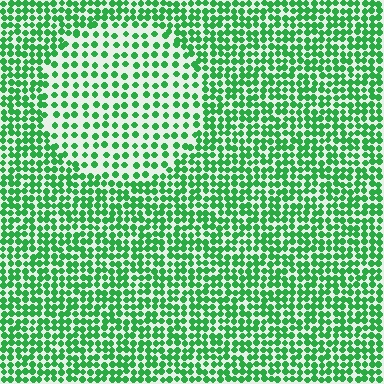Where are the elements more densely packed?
The elements are more densely packed outside the circle boundary.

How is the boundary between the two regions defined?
The boundary is defined by a change in element density (approximately 1.9x ratio). All elements are the same color, size, and shape.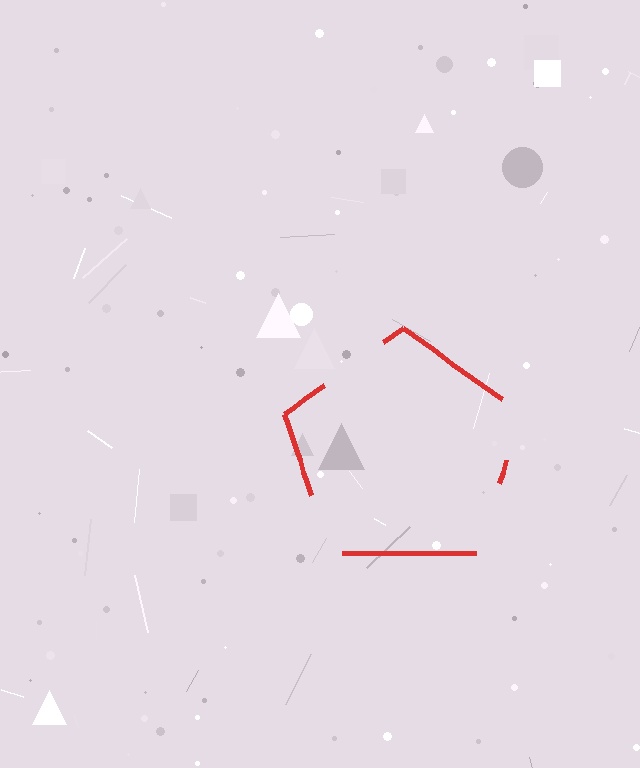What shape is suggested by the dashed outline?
The dashed outline suggests a pentagon.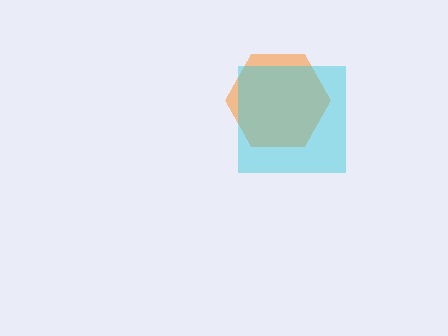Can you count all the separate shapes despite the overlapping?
Yes, there are 2 separate shapes.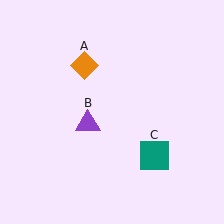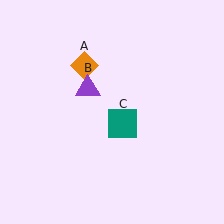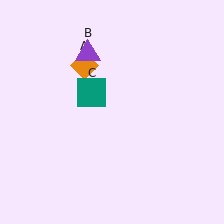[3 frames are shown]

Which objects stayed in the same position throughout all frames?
Orange diamond (object A) remained stationary.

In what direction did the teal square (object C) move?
The teal square (object C) moved up and to the left.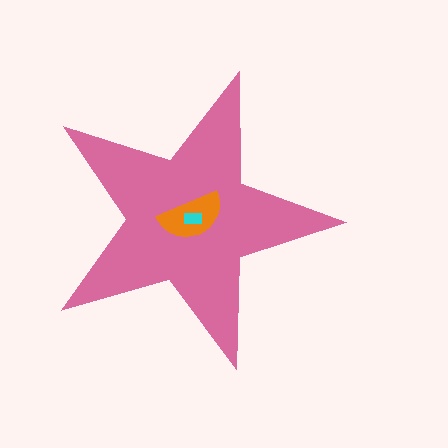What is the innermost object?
The cyan rectangle.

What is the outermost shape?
The pink star.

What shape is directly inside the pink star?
The orange semicircle.